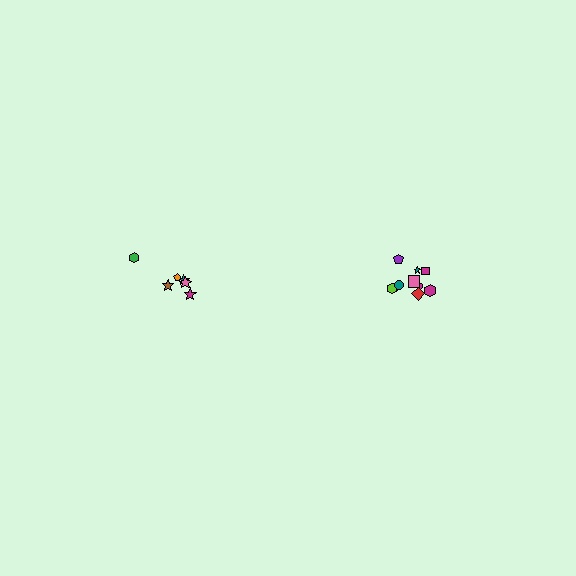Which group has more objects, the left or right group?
The right group.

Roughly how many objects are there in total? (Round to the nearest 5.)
Roughly 15 objects in total.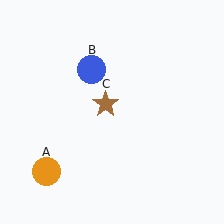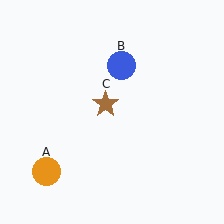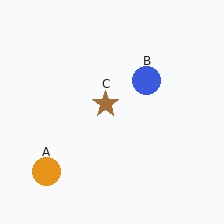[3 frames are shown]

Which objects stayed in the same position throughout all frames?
Orange circle (object A) and brown star (object C) remained stationary.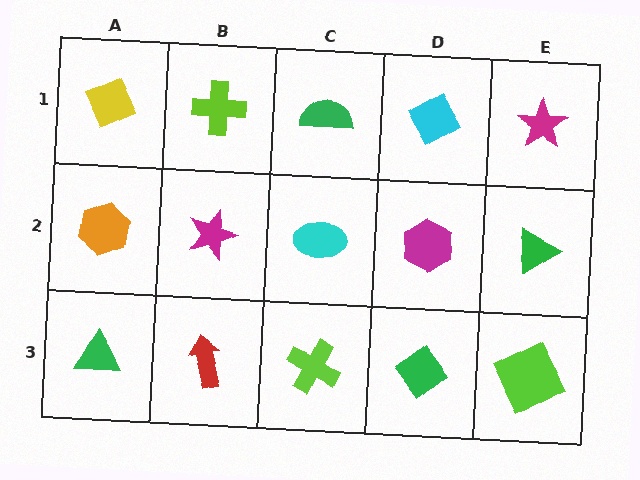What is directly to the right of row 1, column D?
A magenta star.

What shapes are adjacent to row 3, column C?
A cyan ellipse (row 2, column C), a red arrow (row 3, column B), a green diamond (row 3, column D).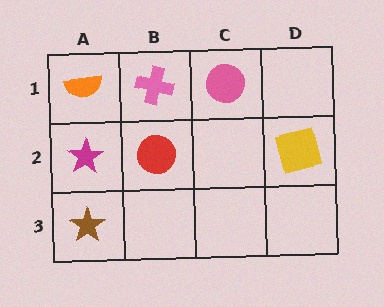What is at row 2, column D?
A yellow square.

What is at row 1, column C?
A pink circle.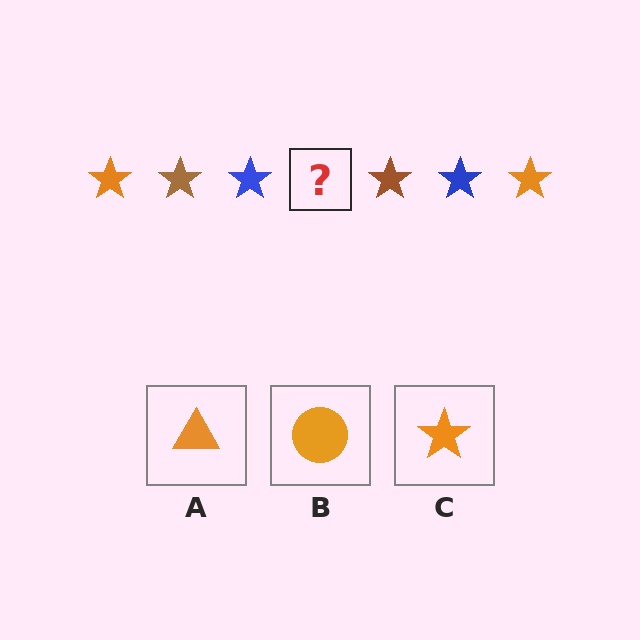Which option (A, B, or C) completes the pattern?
C.